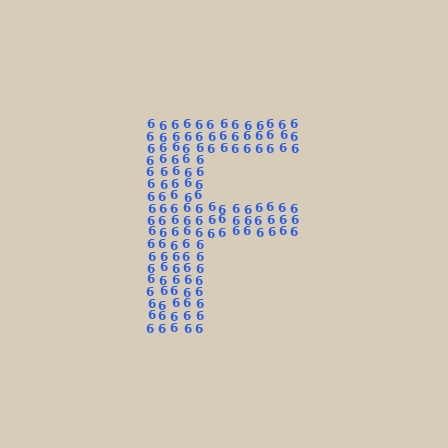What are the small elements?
The small elements are digit 6's.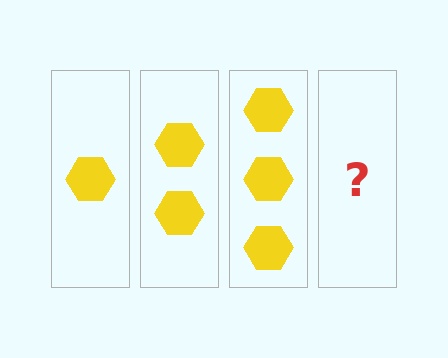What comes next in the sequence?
The next element should be 4 hexagons.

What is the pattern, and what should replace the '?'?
The pattern is that each step adds one more hexagon. The '?' should be 4 hexagons.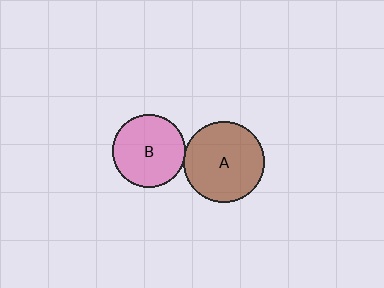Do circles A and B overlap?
Yes.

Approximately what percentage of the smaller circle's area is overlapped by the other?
Approximately 5%.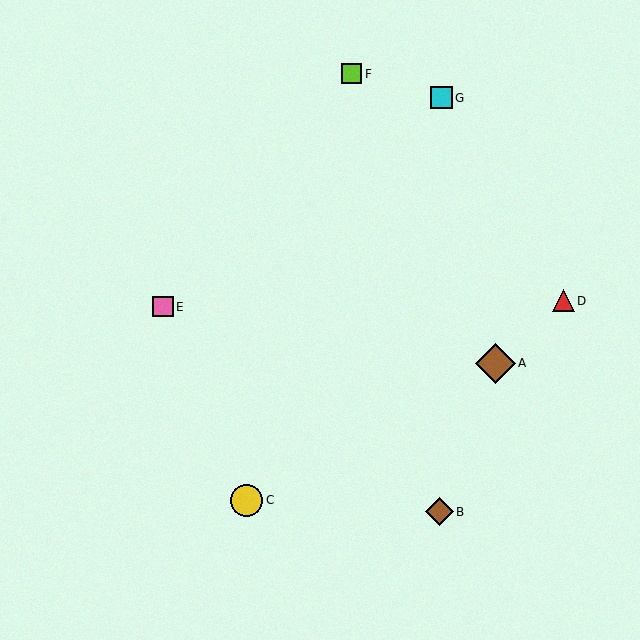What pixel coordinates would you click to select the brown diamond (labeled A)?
Click at (495, 363) to select the brown diamond A.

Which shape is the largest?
The brown diamond (labeled A) is the largest.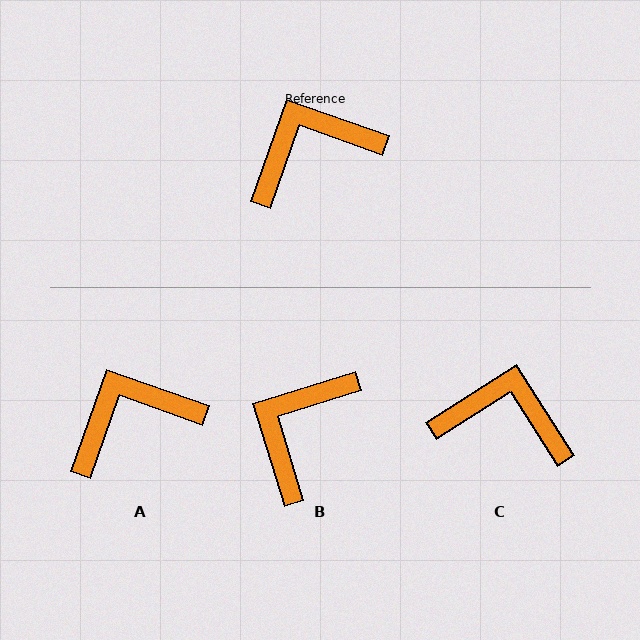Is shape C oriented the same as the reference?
No, it is off by about 38 degrees.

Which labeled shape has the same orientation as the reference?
A.